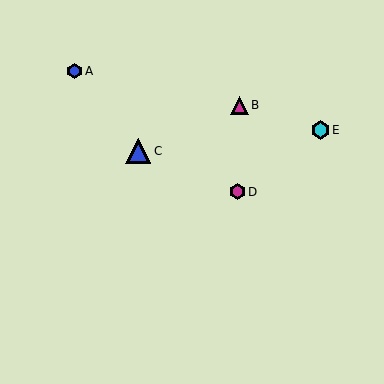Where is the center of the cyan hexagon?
The center of the cyan hexagon is at (320, 130).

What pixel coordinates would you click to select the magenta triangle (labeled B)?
Click at (239, 105) to select the magenta triangle B.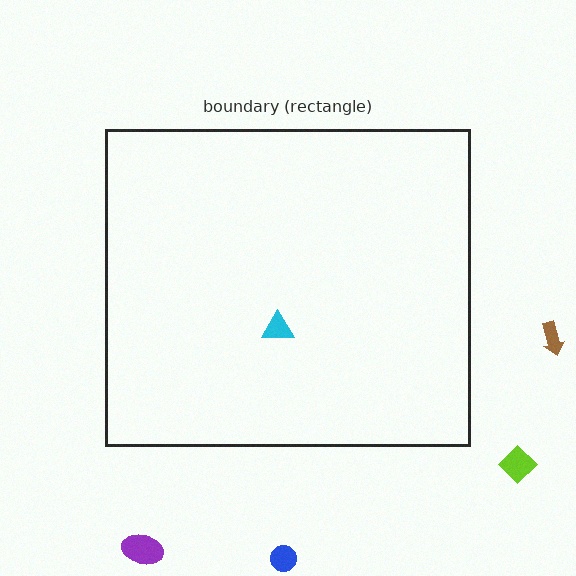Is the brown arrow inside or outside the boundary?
Outside.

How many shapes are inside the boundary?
1 inside, 4 outside.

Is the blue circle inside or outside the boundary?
Outside.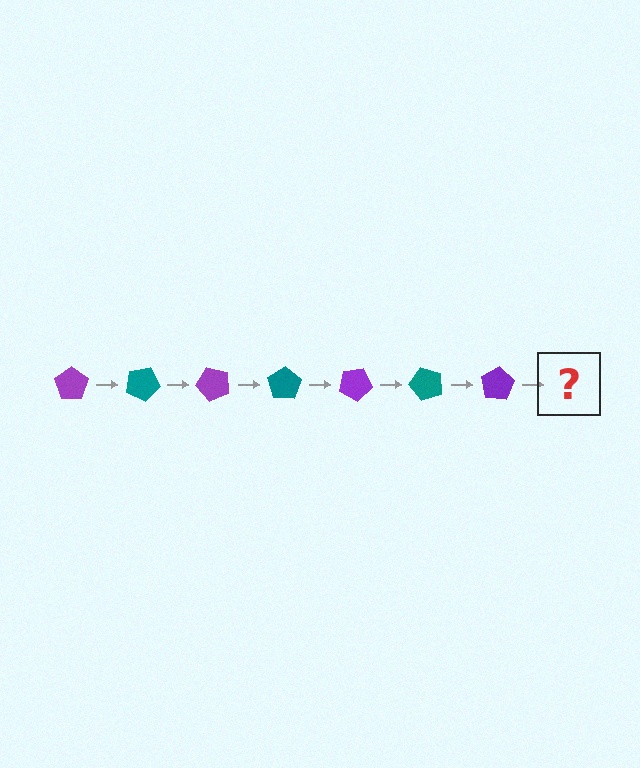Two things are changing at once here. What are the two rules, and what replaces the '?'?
The two rules are that it rotates 25 degrees each step and the color cycles through purple and teal. The '?' should be a teal pentagon, rotated 175 degrees from the start.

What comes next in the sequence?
The next element should be a teal pentagon, rotated 175 degrees from the start.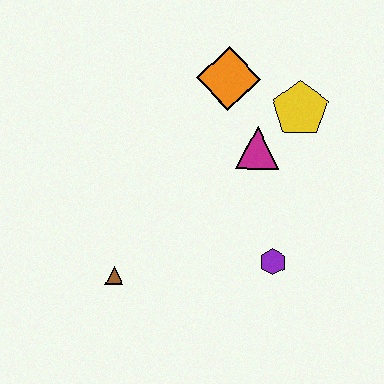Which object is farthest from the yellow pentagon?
The brown triangle is farthest from the yellow pentagon.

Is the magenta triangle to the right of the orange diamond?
Yes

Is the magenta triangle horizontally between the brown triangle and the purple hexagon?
Yes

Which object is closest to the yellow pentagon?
The magenta triangle is closest to the yellow pentagon.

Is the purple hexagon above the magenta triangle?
No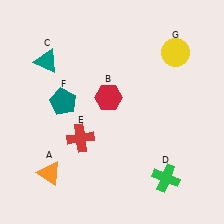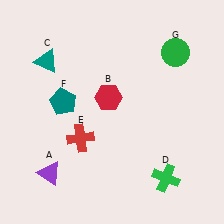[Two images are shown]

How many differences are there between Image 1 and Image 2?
There are 2 differences between the two images.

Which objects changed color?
A changed from orange to purple. G changed from yellow to green.